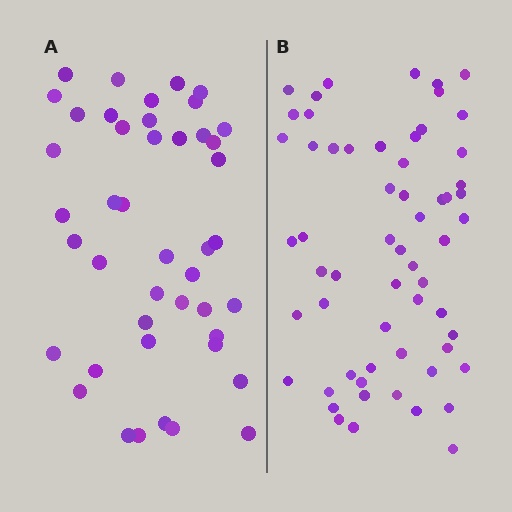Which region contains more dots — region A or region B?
Region B (the right region) has more dots.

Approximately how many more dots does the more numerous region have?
Region B has approximately 15 more dots than region A.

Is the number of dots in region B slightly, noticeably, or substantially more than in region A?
Region B has noticeably more, but not dramatically so. The ratio is roughly 1.4 to 1.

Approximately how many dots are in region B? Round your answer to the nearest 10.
About 60 dots.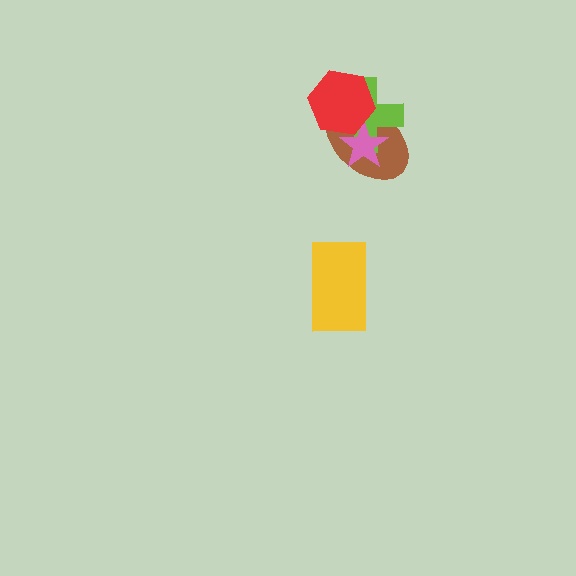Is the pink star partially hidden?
Yes, it is partially covered by another shape.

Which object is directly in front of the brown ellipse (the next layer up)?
The lime cross is directly in front of the brown ellipse.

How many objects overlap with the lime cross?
3 objects overlap with the lime cross.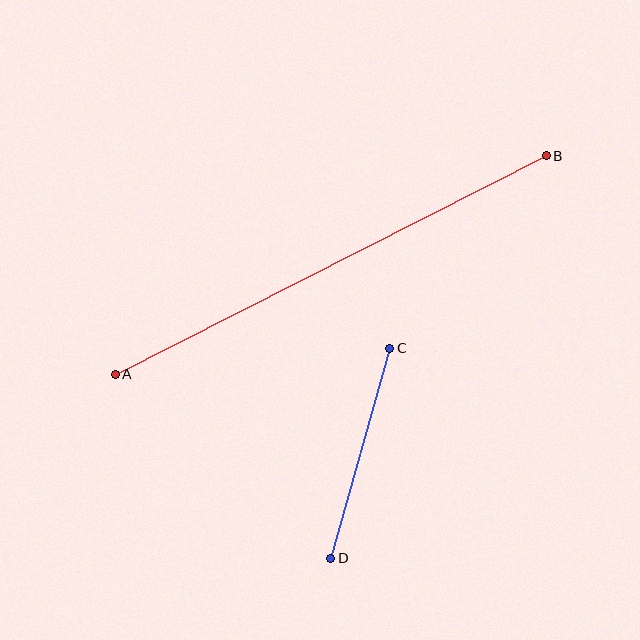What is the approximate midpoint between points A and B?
The midpoint is at approximately (331, 265) pixels.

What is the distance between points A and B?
The distance is approximately 483 pixels.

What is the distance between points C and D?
The distance is approximately 218 pixels.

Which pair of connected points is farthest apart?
Points A and B are farthest apart.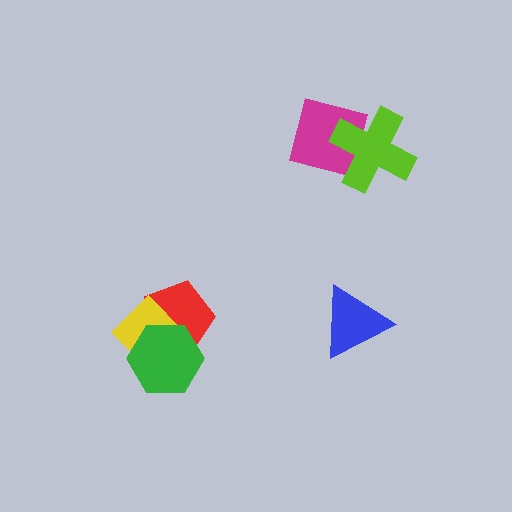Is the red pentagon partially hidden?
Yes, it is partially covered by another shape.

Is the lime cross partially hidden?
No, no other shape covers it.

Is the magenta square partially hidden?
Yes, it is partially covered by another shape.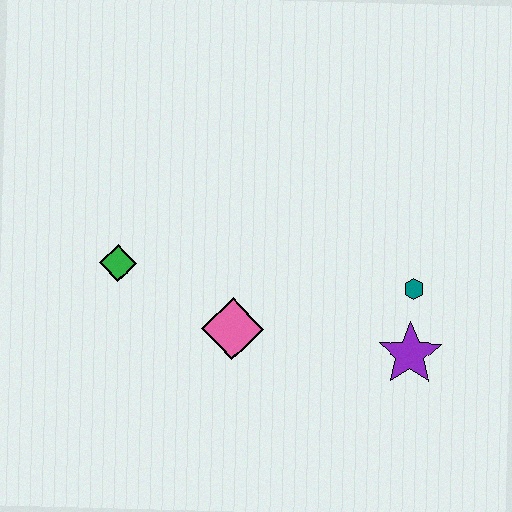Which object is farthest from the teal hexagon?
The green diamond is farthest from the teal hexagon.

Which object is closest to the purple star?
The teal hexagon is closest to the purple star.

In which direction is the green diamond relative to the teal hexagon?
The green diamond is to the left of the teal hexagon.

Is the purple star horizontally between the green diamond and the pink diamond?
No